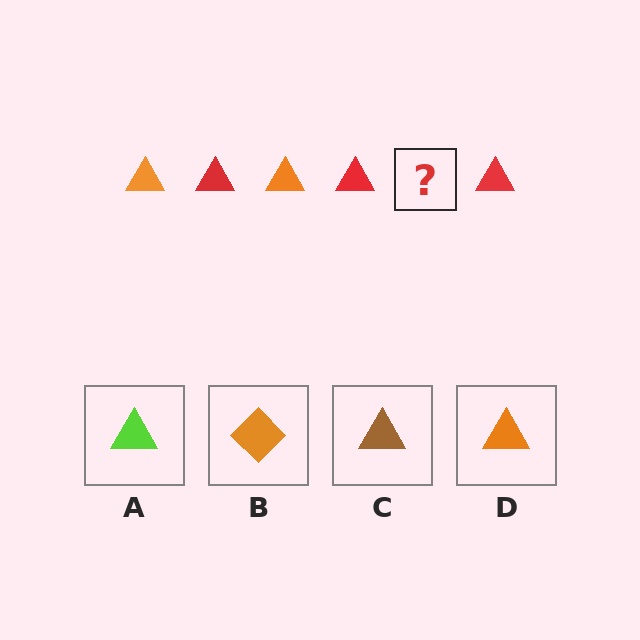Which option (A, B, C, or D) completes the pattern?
D.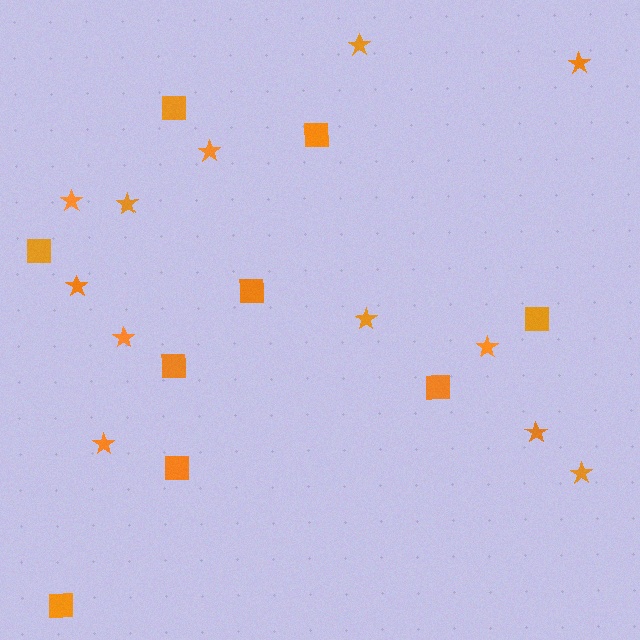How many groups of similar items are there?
There are 2 groups: one group of squares (9) and one group of stars (12).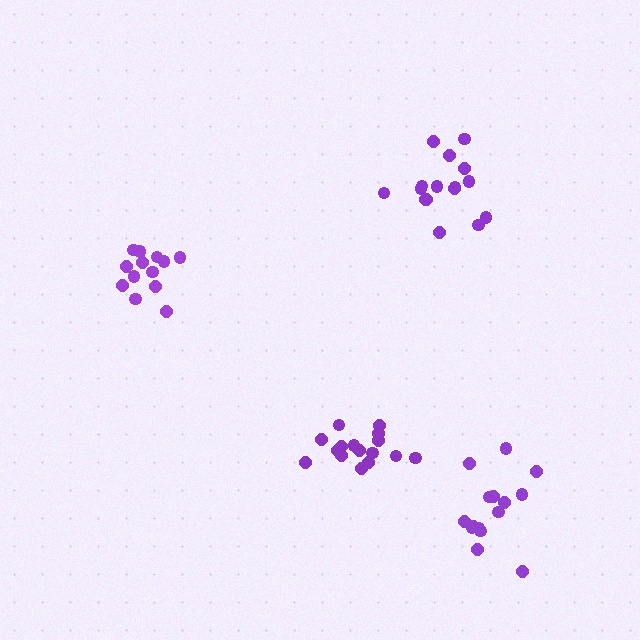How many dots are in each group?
Group 1: 13 dots, Group 2: 16 dots, Group 3: 16 dots, Group 4: 15 dots (60 total).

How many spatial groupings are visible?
There are 4 spatial groupings.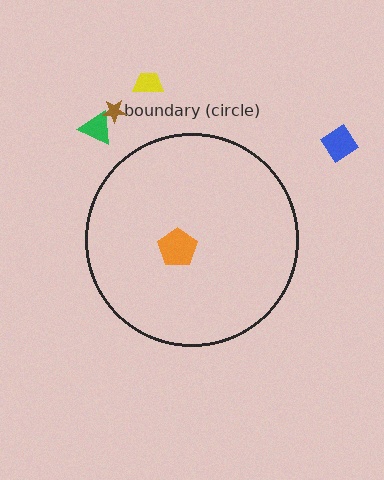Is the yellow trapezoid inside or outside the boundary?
Outside.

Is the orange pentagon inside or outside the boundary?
Inside.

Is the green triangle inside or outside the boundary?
Outside.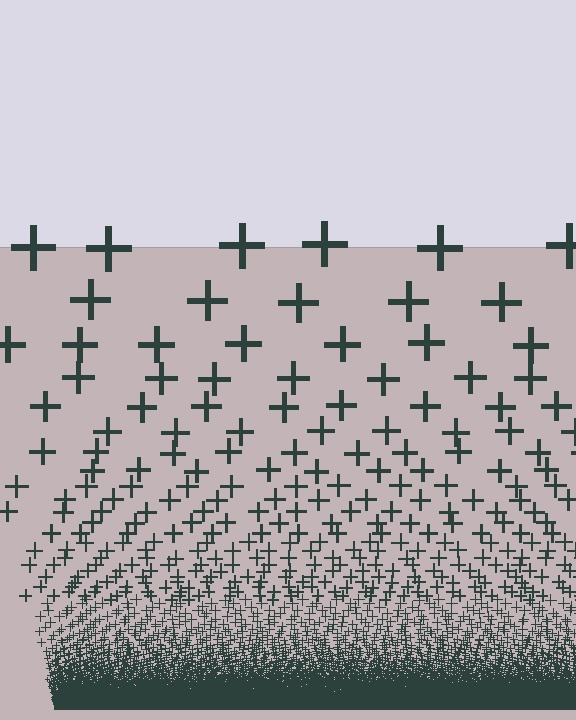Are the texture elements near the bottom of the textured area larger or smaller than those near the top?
Smaller. The gradient is inverted — elements near the bottom are smaller and denser.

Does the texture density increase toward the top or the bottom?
Density increases toward the bottom.